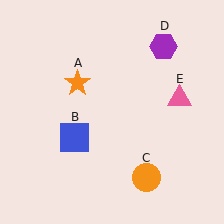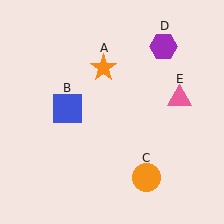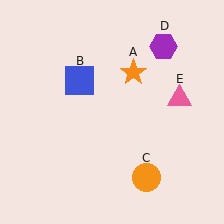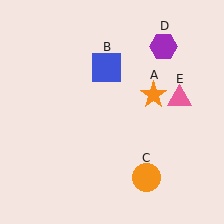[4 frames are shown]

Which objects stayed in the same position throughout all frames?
Orange circle (object C) and purple hexagon (object D) and pink triangle (object E) remained stationary.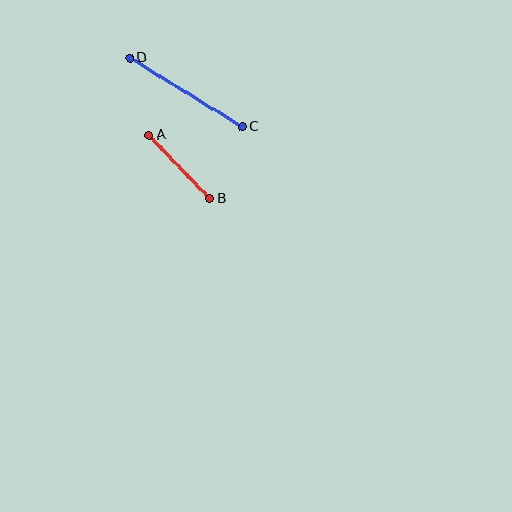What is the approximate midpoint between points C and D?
The midpoint is at approximately (186, 92) pixels.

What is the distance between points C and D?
The distance is approximately 132 pixels.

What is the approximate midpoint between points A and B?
The midpoint is at approximately (179, 167) pixels.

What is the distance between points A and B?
The distance is approximately 87 pixels.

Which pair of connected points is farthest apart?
Points C and D are farthest apart.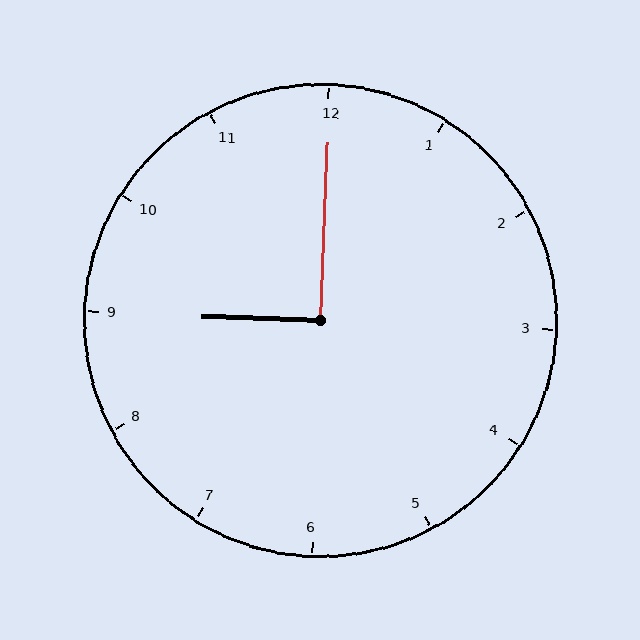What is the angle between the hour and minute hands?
Approximately 90 degrees.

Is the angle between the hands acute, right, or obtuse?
It is right.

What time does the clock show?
9:00.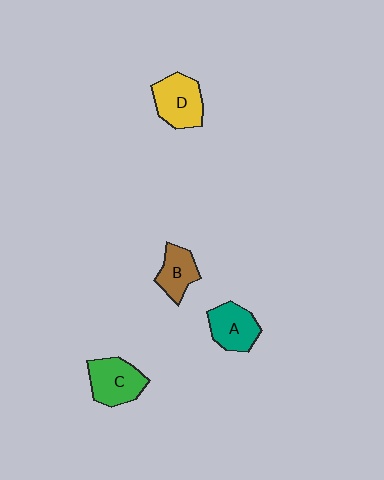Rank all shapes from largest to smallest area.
From largest to smallest: D (yellow), C (green), A (teal), B (brown).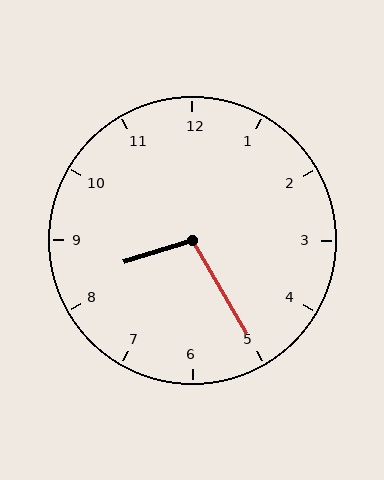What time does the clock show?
8:25.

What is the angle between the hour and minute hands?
Approximately 102 degrees.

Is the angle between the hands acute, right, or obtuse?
It is obtuse.